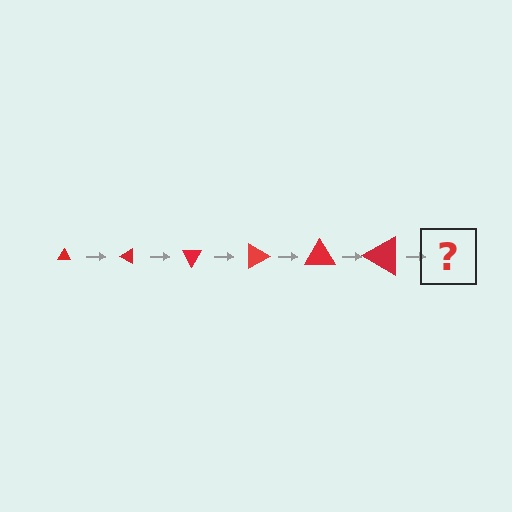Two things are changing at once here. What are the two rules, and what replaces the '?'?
The two rules are that the triangle grows larger each step and it rotates 30 degrees each step. The '?' should be a triangle, larger than the previous one and rotated 180 degrees from the start.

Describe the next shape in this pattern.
It should be a triangle, larger than the previous one and rotated 180 degrees from the start.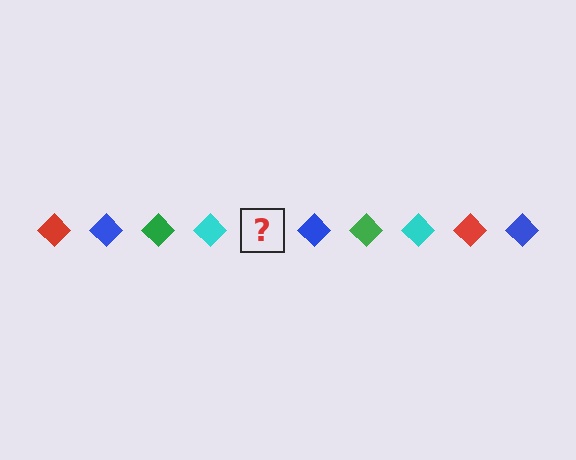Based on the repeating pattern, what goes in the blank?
The blank should be a red diamond.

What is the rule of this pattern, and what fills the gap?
The rule is that the pattern cycles through red, blue, green, cyan diamonds. The gap should be filled with a red diamond.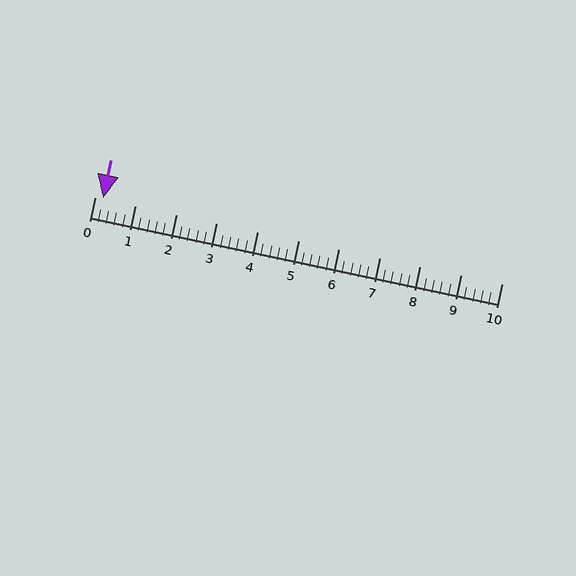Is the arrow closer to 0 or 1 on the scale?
The arrow is closer to 0.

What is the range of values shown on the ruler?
The ruler shows values from 0 to 10.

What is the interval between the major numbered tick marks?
The major tick marks are spaced 1 units apart.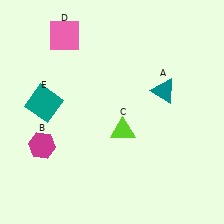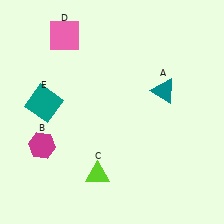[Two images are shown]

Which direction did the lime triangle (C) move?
The lime triangle (C) moved down.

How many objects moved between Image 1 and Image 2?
1 object moved between the two images.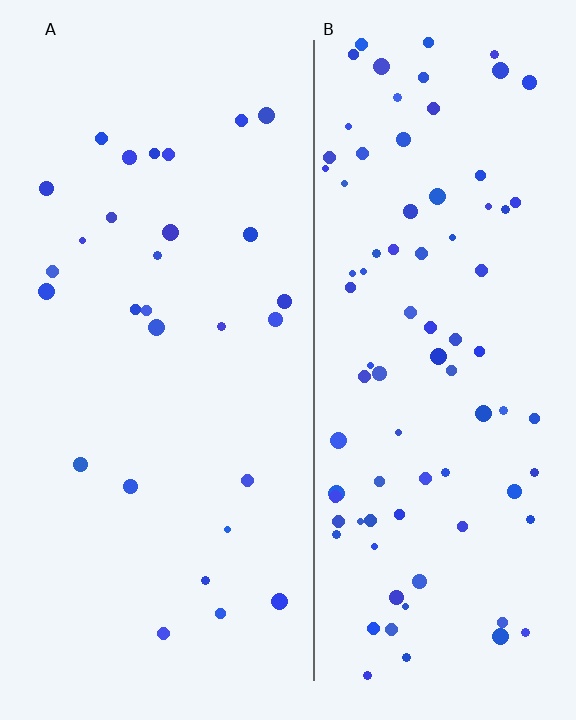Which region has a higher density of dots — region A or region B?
B (the right).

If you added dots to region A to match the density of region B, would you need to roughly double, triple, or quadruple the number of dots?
Approximately triple.